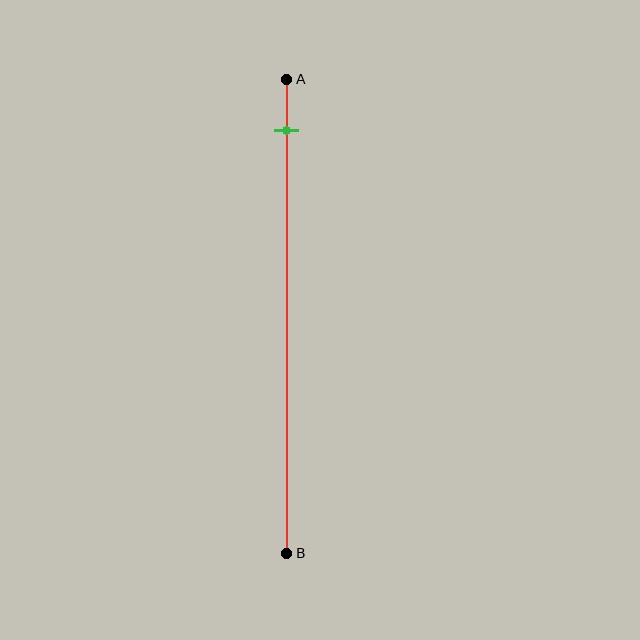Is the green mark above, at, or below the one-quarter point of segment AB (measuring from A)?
The green mark is above the one-quarter point of segment AB.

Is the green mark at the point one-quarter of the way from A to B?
No, the mark is at about 10% from A, not at the 25% one-quarter point.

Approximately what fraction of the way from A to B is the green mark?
The green mark is approximately 10% of the way from A to B.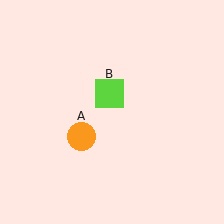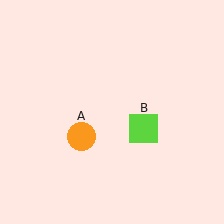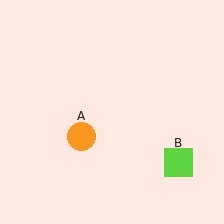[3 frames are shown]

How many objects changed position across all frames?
1 object changed position: lime square (object B).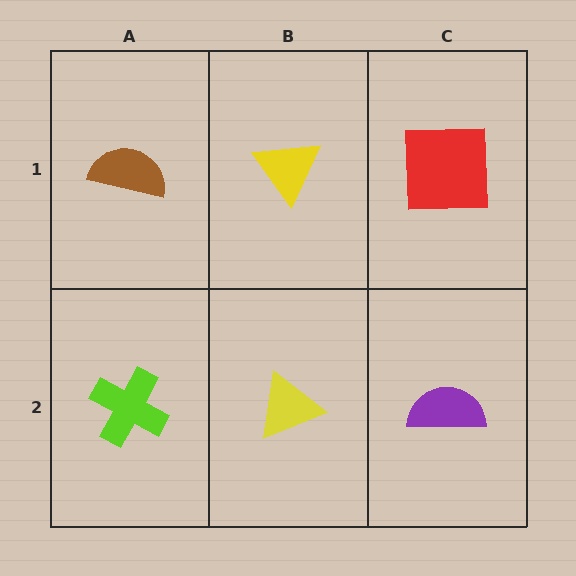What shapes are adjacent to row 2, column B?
A yellow triangle (row 1, column B), a lime cross (row 2, column A), a purple semicircle (row 2, column C).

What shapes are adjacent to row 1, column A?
A lime cross (row 2, column A), a yellow triangle (row 1, column B).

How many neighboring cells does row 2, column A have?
2.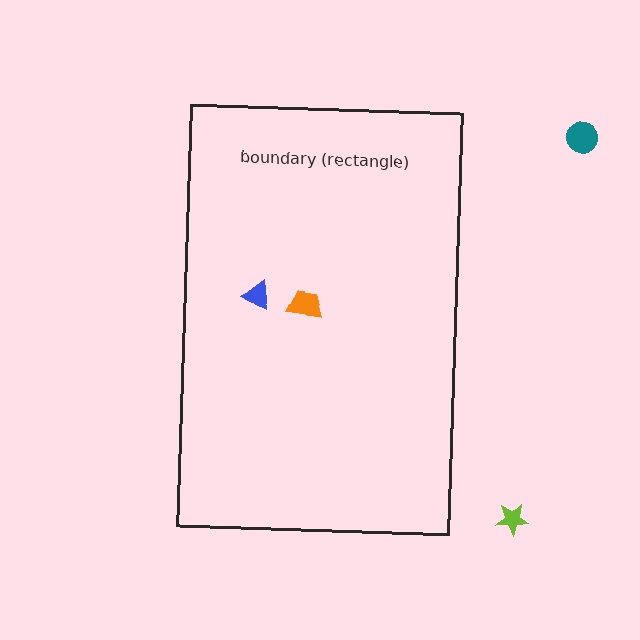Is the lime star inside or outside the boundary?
Outside.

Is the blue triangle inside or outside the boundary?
Inside.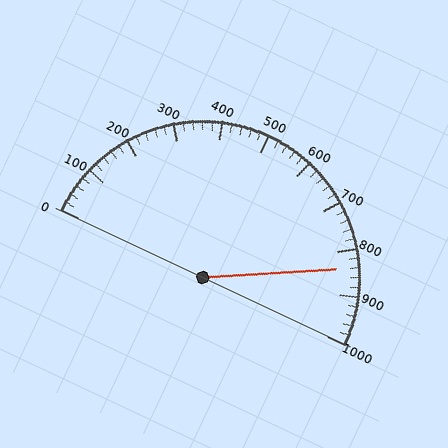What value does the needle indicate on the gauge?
The needle indicates approximately 840.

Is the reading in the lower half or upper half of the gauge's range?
The reading is in the upper half of the range (0 to 1000).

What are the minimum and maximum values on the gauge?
The gauge ranges from 0 to 1000.